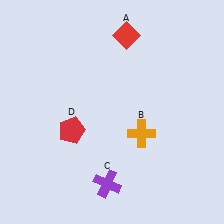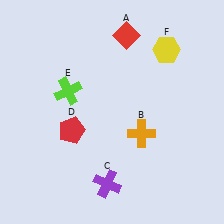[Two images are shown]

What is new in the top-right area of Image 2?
A yellow hexagon (F) was added in the top-right area of Image 2.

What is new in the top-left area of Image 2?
A lime cross (E) was added in the top-left area of Image 2.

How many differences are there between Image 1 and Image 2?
There are 2 differences between the two images.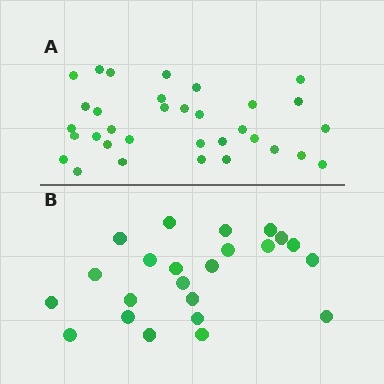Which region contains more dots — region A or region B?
Region A (the top region) has more dots.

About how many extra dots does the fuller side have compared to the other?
Region A has roughly 10 or so more dots than region B.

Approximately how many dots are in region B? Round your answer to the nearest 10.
About 20 dots. (The exact count is 23, which rounds to 20.)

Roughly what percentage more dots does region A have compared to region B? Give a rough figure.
About 45% more.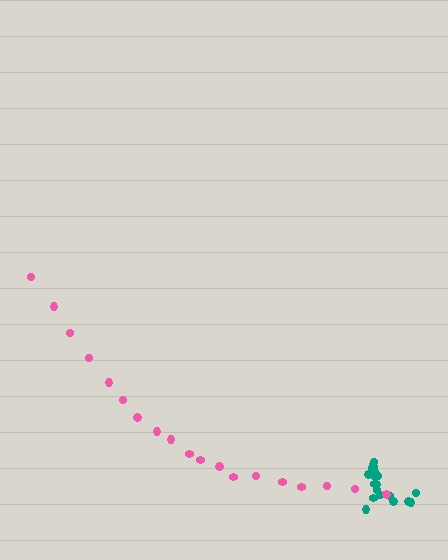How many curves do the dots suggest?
There are 2 distinct paths.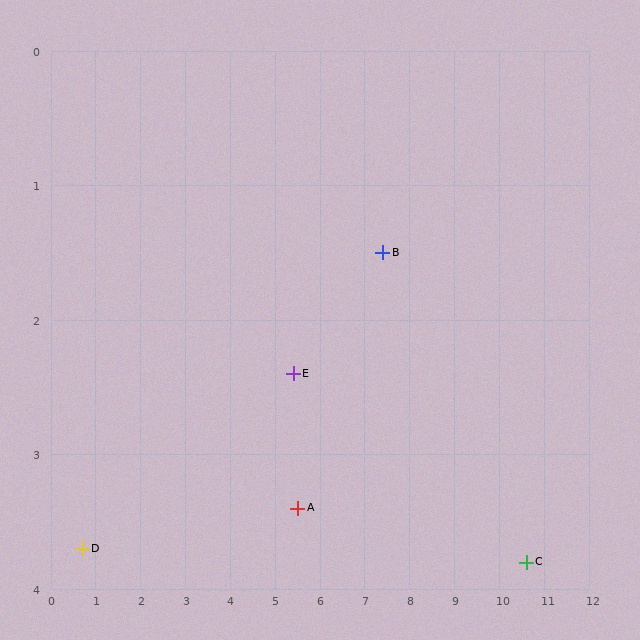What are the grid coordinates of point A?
Point A is at approximately (5.5, 3.4).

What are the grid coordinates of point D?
Point D is at approximately (0.7, 3.7).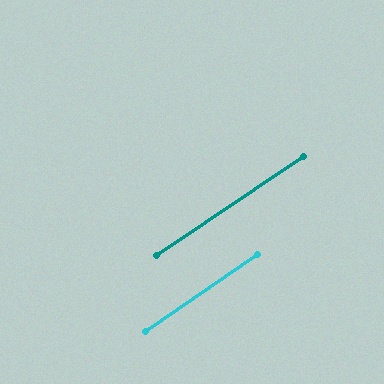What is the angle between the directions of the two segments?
Approximately 0 degrees.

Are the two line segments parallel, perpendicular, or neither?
Parallel — their directions differ by only 0.4°.